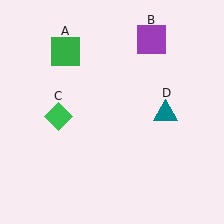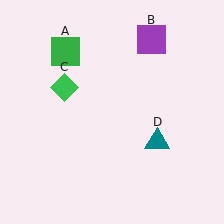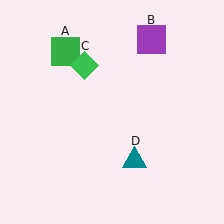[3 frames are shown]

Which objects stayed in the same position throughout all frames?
Green square (object A) and purple square (object B) remained stationary.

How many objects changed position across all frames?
2 objects changed position: green diamond (object C), teal triangle (object D).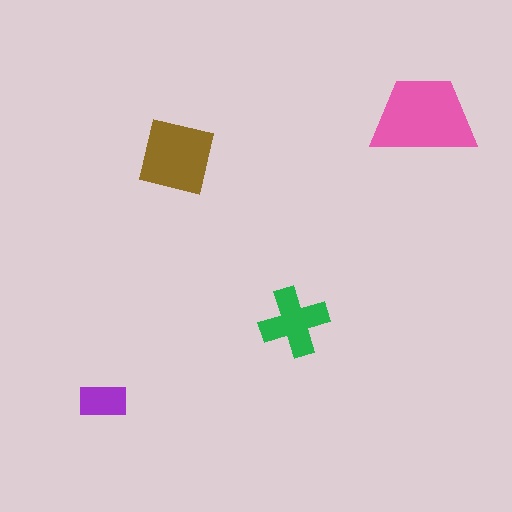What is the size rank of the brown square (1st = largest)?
2nd.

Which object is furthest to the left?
The purple rectangle is leftmost.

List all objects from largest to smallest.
The pink trapezoid, the brown square, the green cross, the purple rectangle.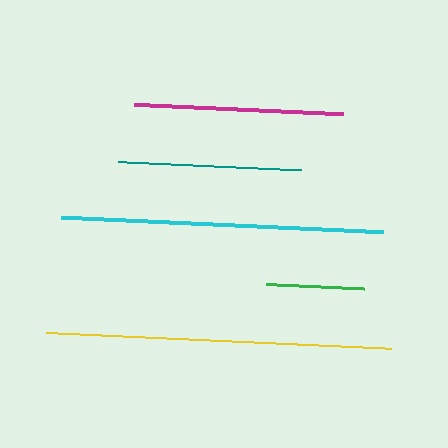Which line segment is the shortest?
The green line is the shortest at approximately 98 pixels.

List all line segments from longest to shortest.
From longest to shortest: yellow, cyan, magenta, teal, green.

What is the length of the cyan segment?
The cyan segment is approximately 322 pixels long.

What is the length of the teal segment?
The teal segment is approximately 182 pixels long.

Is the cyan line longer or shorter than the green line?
The cyan line is longer than the green line.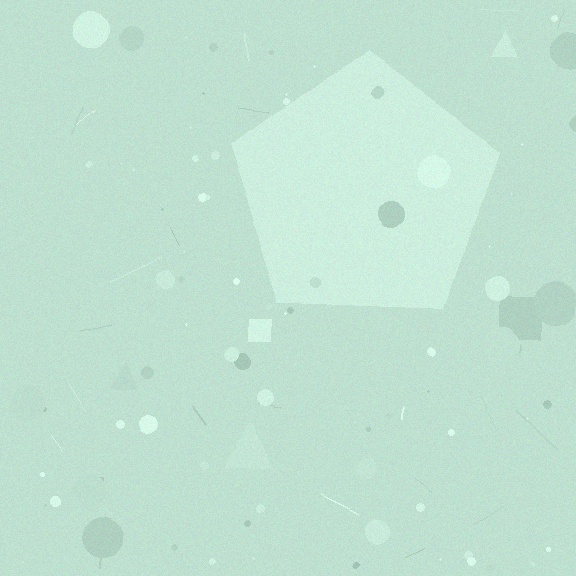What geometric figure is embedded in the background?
A pentagon is embedded in the background.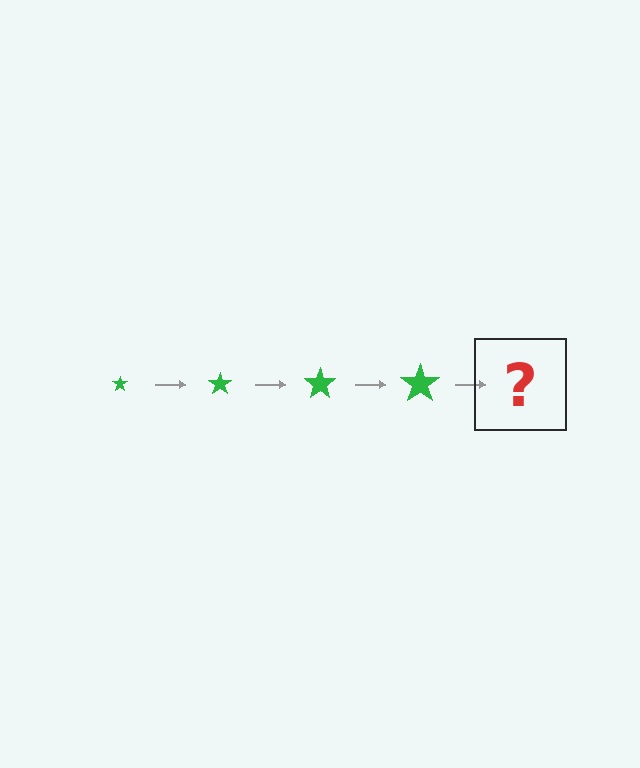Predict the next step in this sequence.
The next step is a green star, larger than the previous one.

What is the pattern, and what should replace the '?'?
The pattern is that the star gets progressively larger each step. The '?' should be a green star, larger than the previous one.